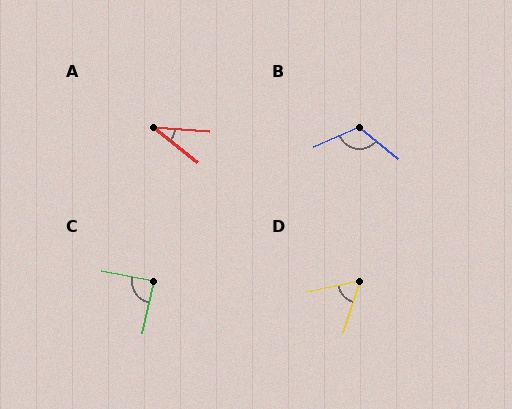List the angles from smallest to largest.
A (34°), D (59°), C (88°), B (116°).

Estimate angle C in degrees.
Approximately 88 degrees.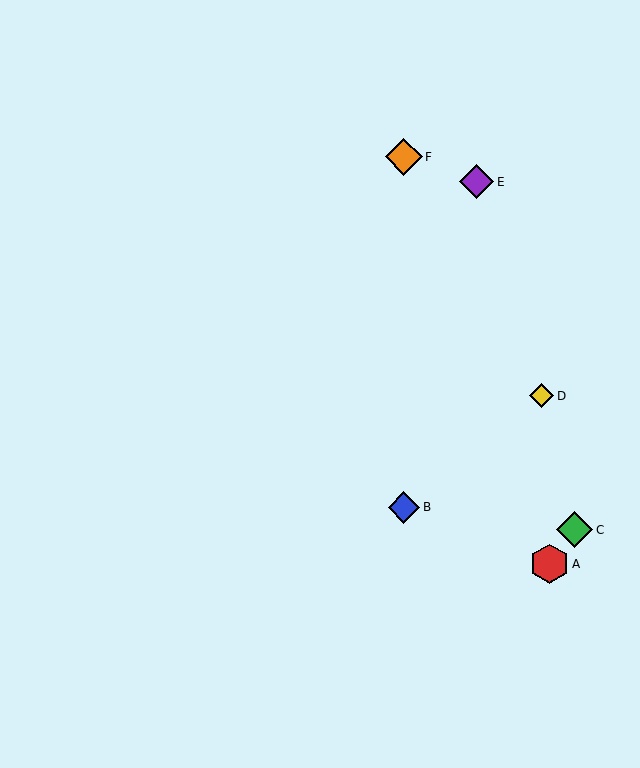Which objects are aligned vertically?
Objects B, F are aligned vertically.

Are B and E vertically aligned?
No, B is at x≈404 and E is at x≈477.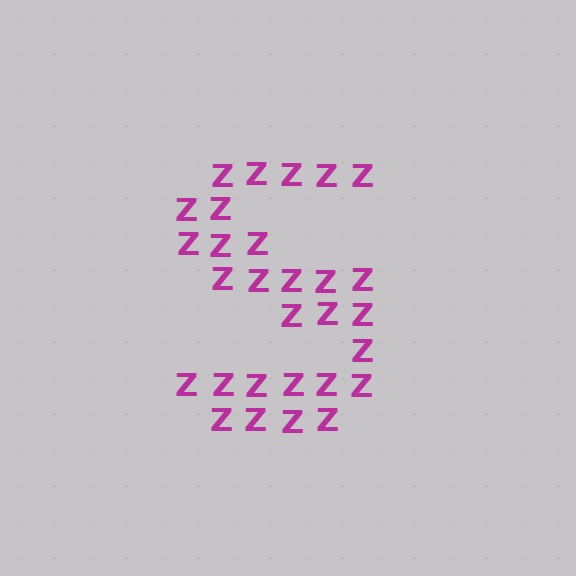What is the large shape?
The large shape is the letter S.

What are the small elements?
The small elements are letter Z's.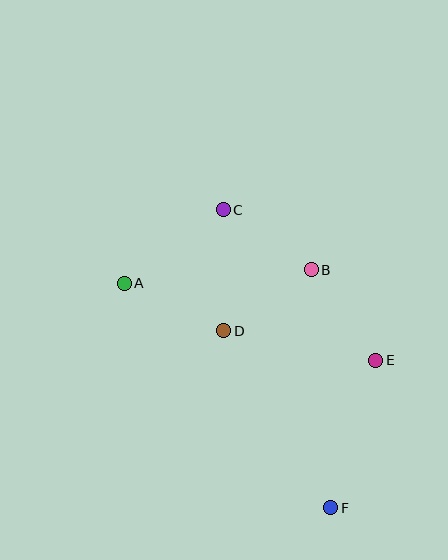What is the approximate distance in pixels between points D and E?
The distance between D and E is approximately 154 pixels.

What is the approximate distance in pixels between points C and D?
The distance between C and D is approximately 121 pixels.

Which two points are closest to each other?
Points B and C are closest to each other.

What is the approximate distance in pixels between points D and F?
The distance between D and F is approximately 207 pixels.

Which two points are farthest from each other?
Points C and F are farthest from each other.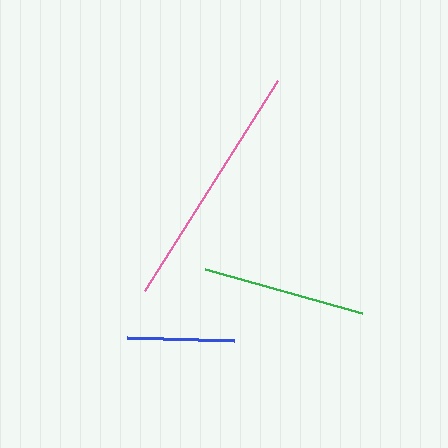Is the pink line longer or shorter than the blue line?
The pink line is longer than the blue line.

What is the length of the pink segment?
The pink segment is approximately 249 pixels long.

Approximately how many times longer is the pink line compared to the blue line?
The pink line is approximately 2.3 times the length of the blue line.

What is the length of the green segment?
The green segment is approximately 163 pixels long.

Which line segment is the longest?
The pink line is the longest at approximately 249 pixels.